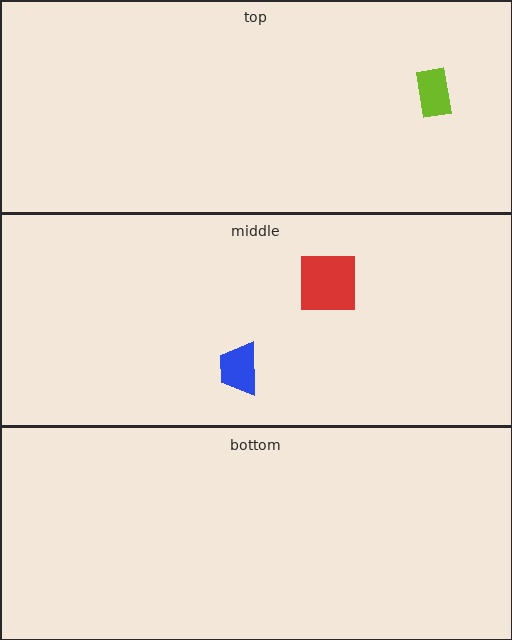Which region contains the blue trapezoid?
The middle region.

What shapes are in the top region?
The lime rectangle.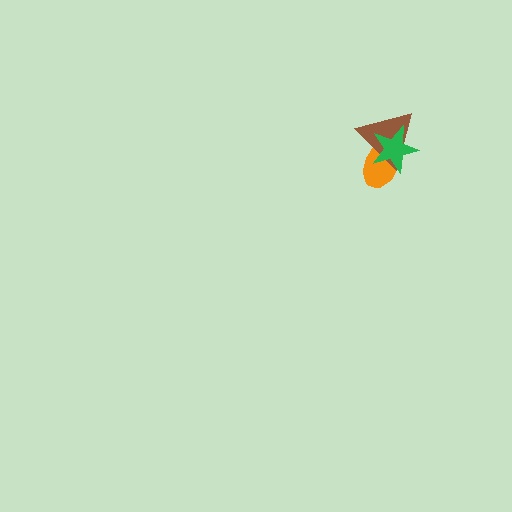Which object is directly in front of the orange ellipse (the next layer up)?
The brown triangle is directly in front of the orange ellipse.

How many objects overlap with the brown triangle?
2 objects overlap with the brown triangle.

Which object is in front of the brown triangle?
The green star is in front of the brown triangle.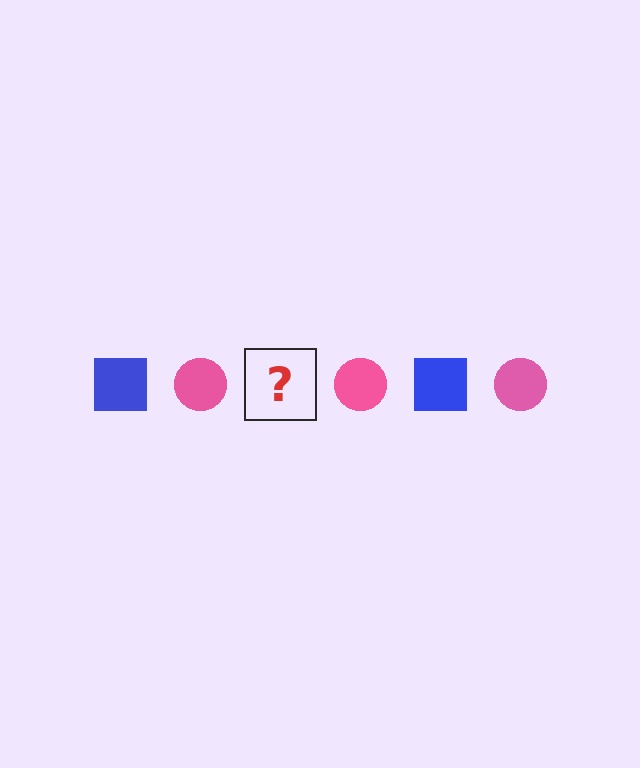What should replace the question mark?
The question mark should be replaced with a blue square.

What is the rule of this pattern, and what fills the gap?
The rule is that the pattern alternates between blue square and pink circle. The gap should be filled with a blue square.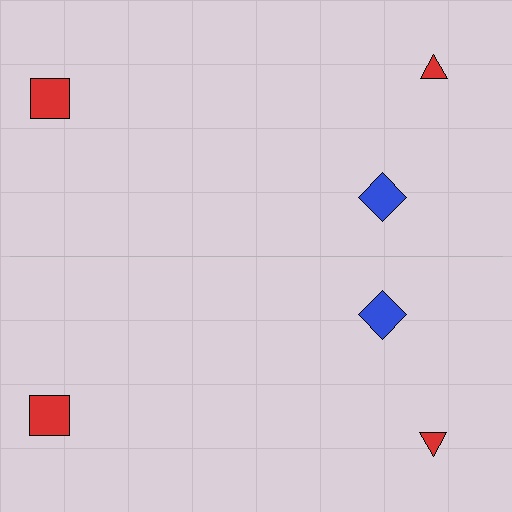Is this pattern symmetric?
Yes, this pattern has bilateral (reflection) symmetry.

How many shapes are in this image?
There are 6 shapes in this image.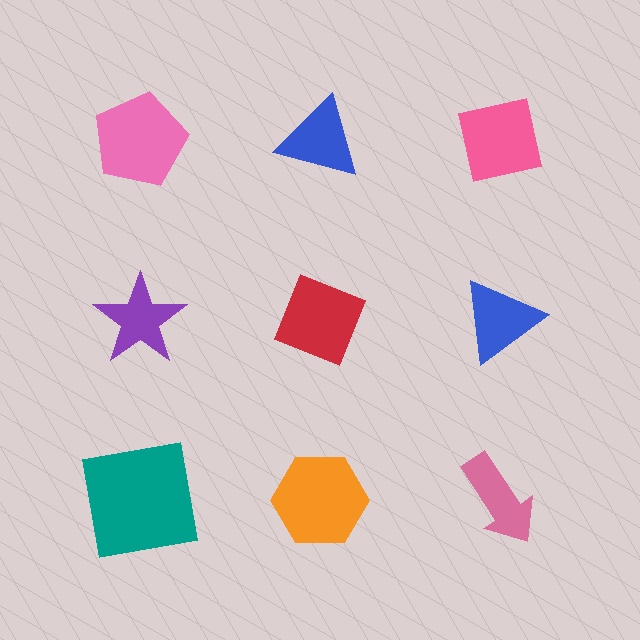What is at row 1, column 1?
A pink pentagon.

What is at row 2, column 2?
A red diamond.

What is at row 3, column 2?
An orange hexagon.